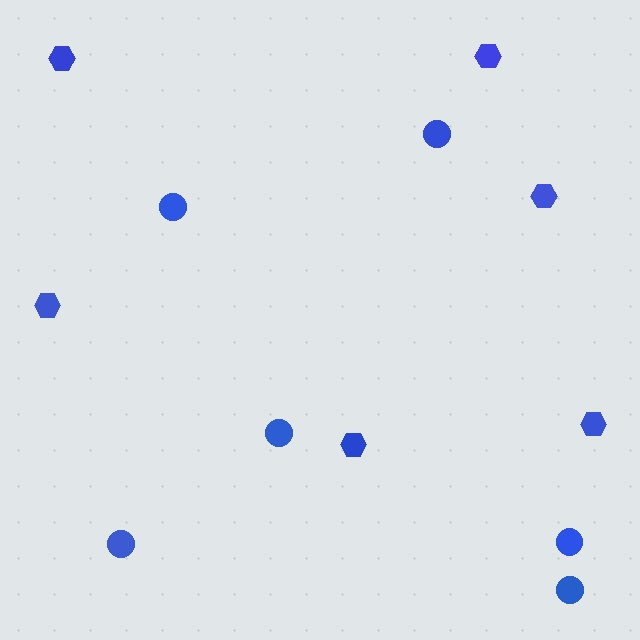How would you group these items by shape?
There are 2 groups: one group of circles (6) and one group of hexagons (6).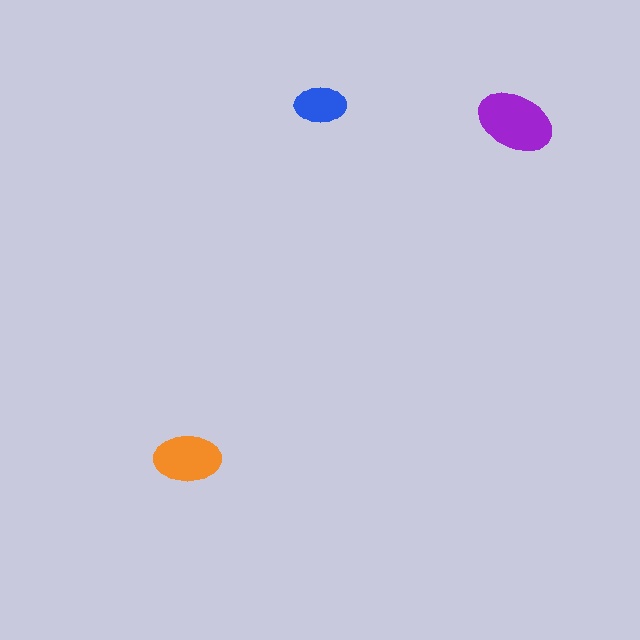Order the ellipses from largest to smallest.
the purple one, the orange one, the blue one.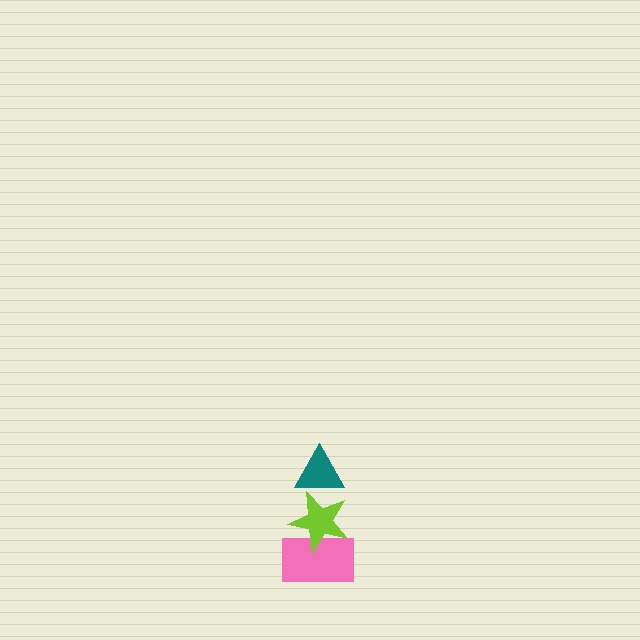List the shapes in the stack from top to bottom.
From top to bottom: the teal triangle, the lime star, the pink rectangle.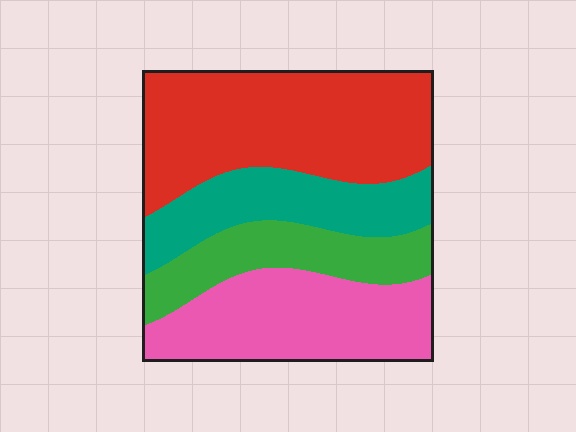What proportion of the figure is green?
Green covers around 15% of the figure.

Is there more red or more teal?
Red.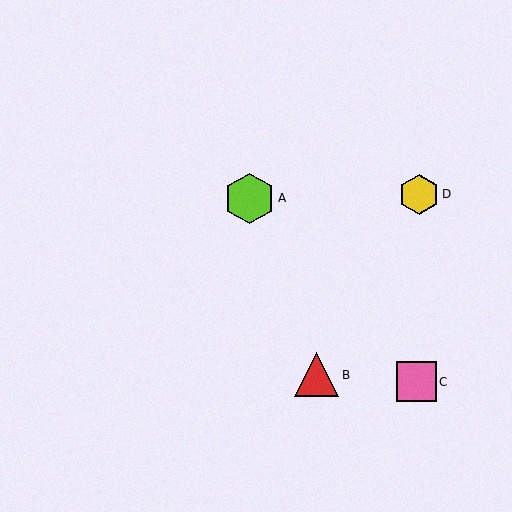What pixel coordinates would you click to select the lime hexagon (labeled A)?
Click at (250, 198) to select the lime hexagon A.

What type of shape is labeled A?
Shape A is a lime hexagon.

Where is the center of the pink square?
The center of the pink square is at (417, 382).